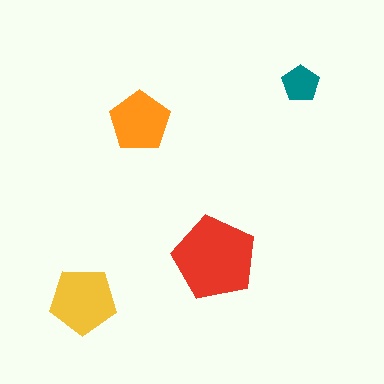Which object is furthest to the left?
The yellow pentagon is leftmost.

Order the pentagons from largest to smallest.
the red one, the yellow one, the orange one, the teal one.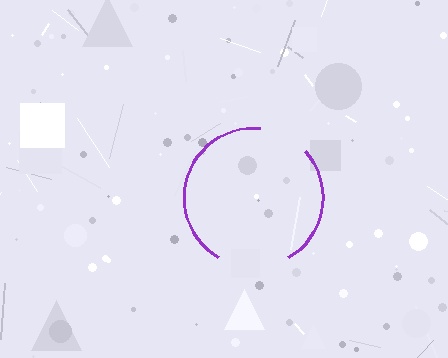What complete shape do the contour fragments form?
The contour fragments form a circle.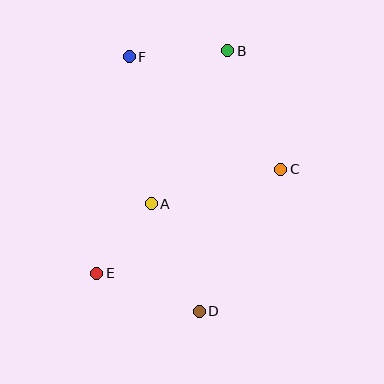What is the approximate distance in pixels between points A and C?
The distance between A and C is approximately 134 pixels.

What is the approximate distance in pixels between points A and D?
The distance between A and D is approximately 118 pixels.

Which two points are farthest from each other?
Points D and F are farthest from each other.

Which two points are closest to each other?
Points A and E are closest to each other.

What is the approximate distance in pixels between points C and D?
The distance between C and D is approximately 164 pixels.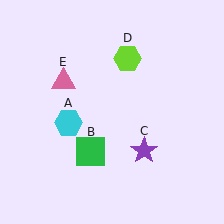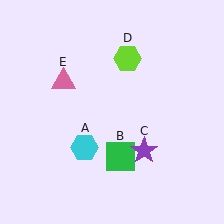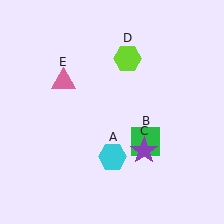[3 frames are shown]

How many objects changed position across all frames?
2 objects changed position: cyan hexagon (object A), green square (object B).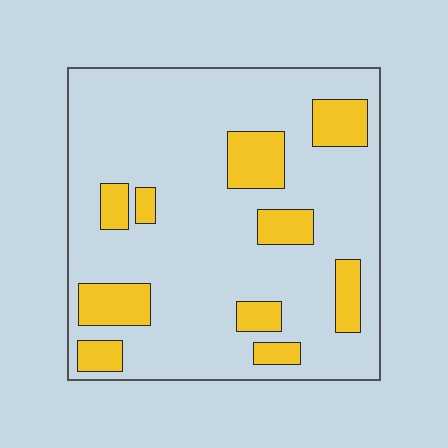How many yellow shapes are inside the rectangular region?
10.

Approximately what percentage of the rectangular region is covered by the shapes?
Approximately 20%.